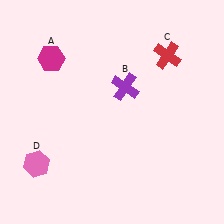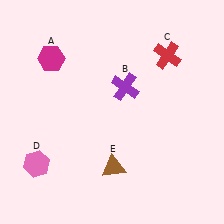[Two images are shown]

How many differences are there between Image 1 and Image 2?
There is 1 difference between the two images.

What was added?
A brown triangle (E) was added in Image 2.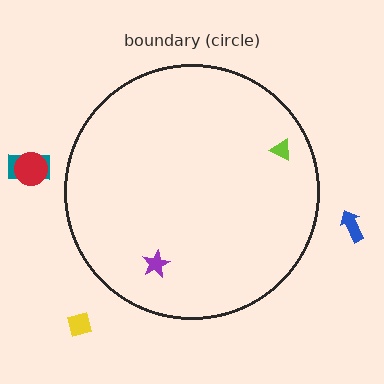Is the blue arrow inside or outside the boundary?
Outside.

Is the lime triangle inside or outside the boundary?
Inside.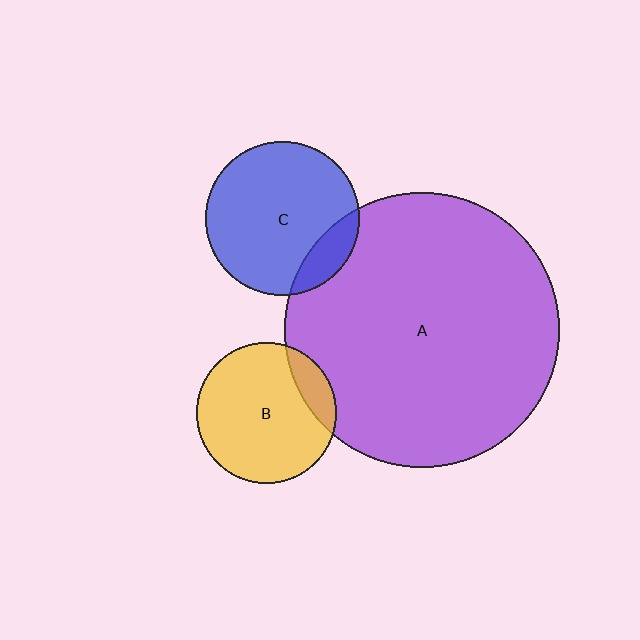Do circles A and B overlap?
Yes.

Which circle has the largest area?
Circle A (purple).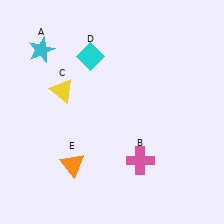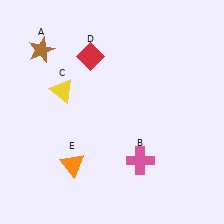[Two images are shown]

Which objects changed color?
A changed from cyan to brown. D changed from cyan to red.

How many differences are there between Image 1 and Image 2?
There are 2 differences between the two images.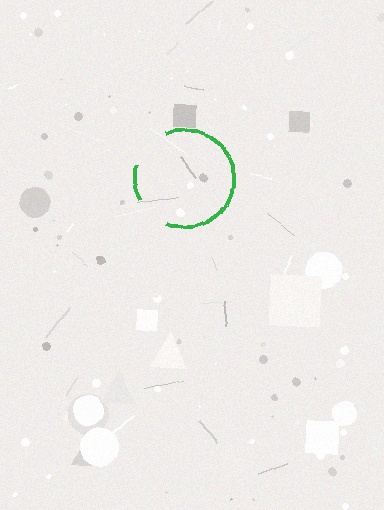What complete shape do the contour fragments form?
The contour fragments form a circle.